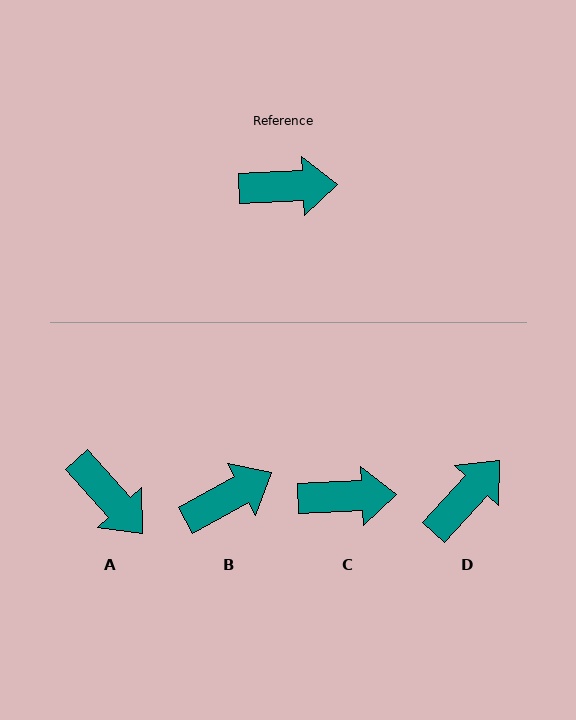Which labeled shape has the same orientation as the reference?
C.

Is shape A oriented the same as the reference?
No, it is off by about 51 degrees.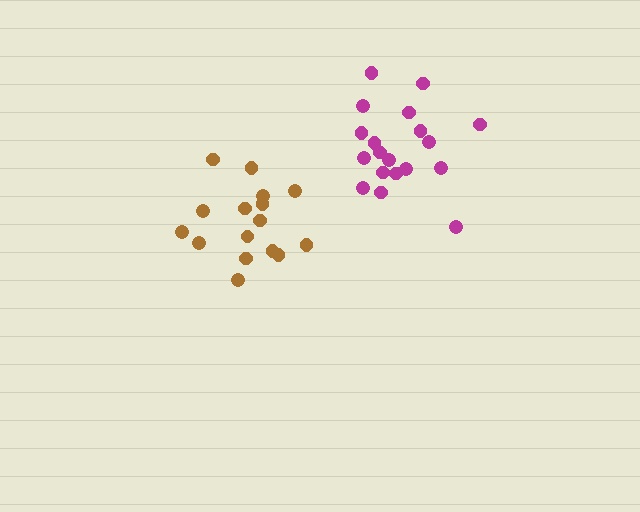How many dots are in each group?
Group 1: 19 dots, Group 2: 16 dots (35 total).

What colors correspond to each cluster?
The clusters are colored: magenta, brown.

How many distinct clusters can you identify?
There are 2 distinct clusters.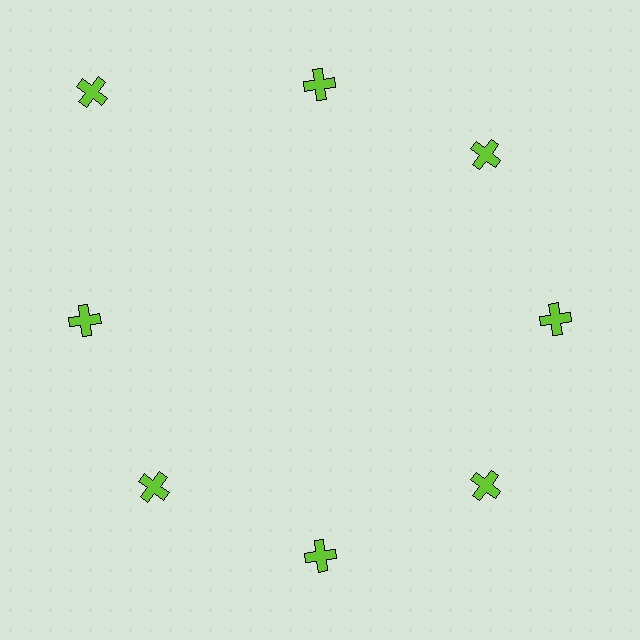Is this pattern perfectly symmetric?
No. The 8 lime crosses are arranged in a ring, but one element near the 10 o'clock position is pushed outward from the center, breaking the 8-fold rotational symmetry.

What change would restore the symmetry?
The symmetry would be restored by moving it inward, back onto the ring so that all 8 crosses sit at equal angles and equal distance from the center.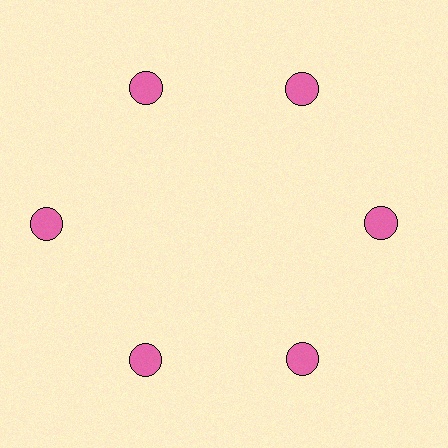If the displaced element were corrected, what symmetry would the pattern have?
It would have 6-fold rotational symmetry — the pattern would map onto itself every 60 degrees.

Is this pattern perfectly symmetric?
No. The 6 pink circles are arranged in a ring, but one element near the 9 o'clock position is pushed outward from the center, breaking the 6-fold rotational symmetry.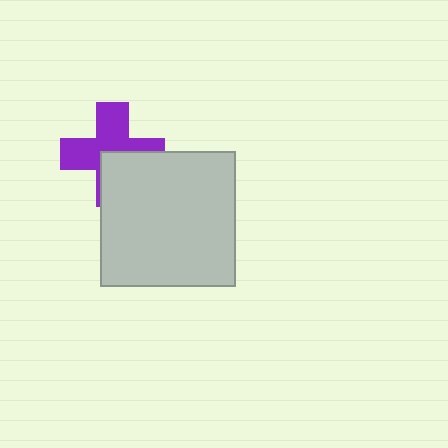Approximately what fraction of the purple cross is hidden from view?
Roughly 39% of the purple cross is hidden behind the light gray square.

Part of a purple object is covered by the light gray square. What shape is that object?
It is a cross.